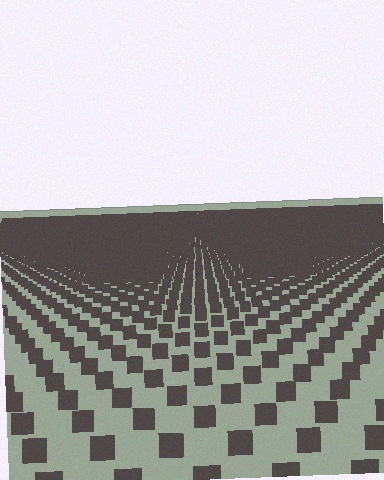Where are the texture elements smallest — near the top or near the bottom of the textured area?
Near the top.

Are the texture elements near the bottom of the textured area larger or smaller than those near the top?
Larger. Near the bottom, elements are closer to the viewer and appear at a bigger on-screen size.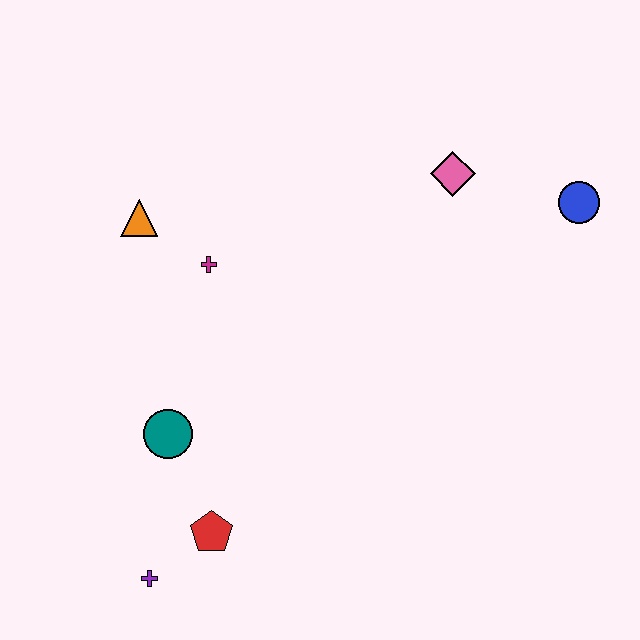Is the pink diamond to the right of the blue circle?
No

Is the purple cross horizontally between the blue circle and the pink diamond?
No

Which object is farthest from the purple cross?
The blue circle is farthest from the purple cross.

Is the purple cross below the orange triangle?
Yes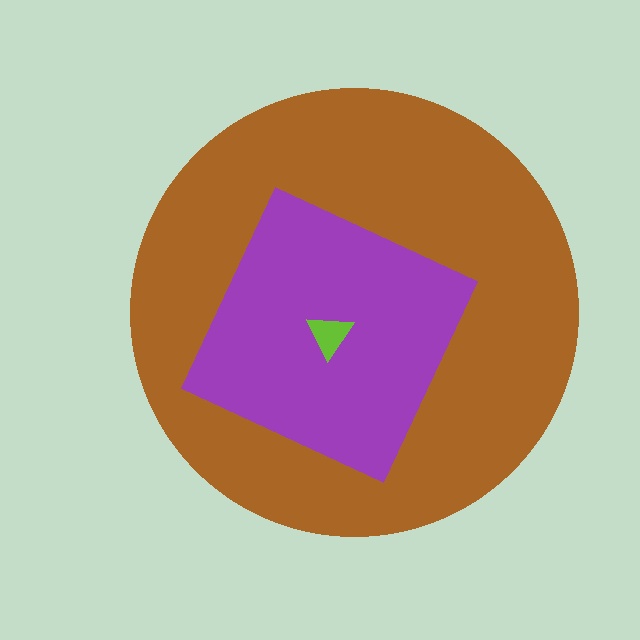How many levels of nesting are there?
3.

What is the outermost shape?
The brown circle.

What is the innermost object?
The lime triangle.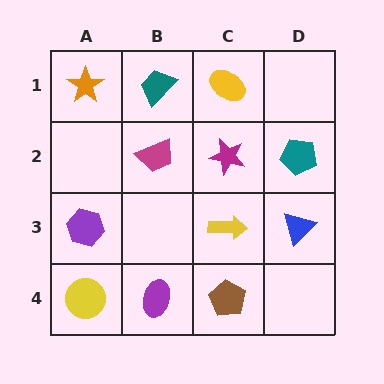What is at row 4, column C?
A brown pentagon.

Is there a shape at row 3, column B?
No, that cell is empty.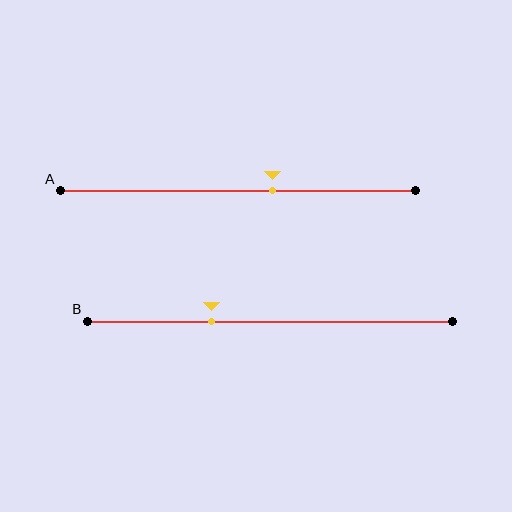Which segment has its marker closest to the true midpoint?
Segment A has its marker closest to the true midpoint.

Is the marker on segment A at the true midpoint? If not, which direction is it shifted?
No, the marker on segment A is shifted to the right by about 10% of the segment length.